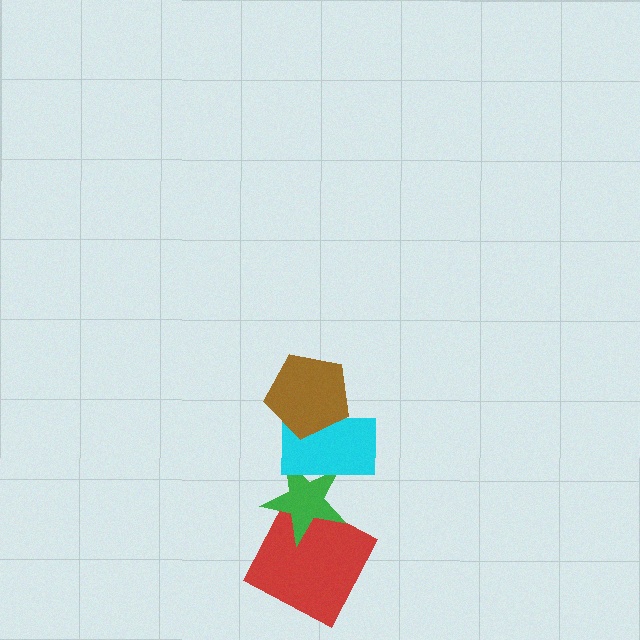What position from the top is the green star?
The green star is 3rd from the top.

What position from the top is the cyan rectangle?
The cyan rectangle is 2nd from the top.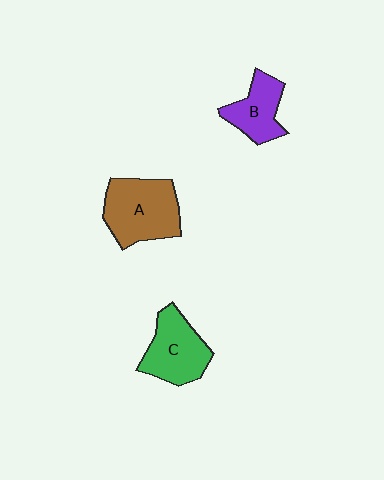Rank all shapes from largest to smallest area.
From largest to smallest: A (brown), C (green), B (purple).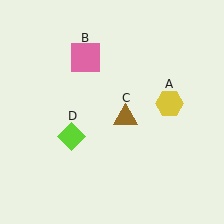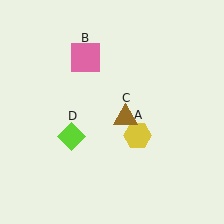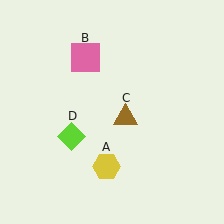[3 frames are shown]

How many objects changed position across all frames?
1 object changed position: yellow hexagon (object A).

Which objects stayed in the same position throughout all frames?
Pink square (object B) and brown triangle (object C) and lime diamond (object D) remained stationary.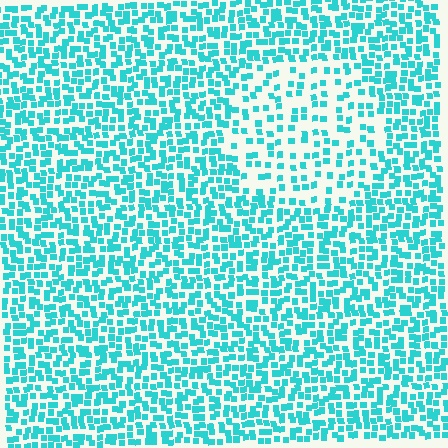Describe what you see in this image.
The image contains small cyan elements arranged at two different densities. A circle-shaped region is visible where the elements are less densely packed than the surrounding area.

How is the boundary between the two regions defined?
The boundary is defined by a change in element density (approximately 2.0x ratio). All elements are the same color, size, and shape.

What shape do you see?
I see a circle.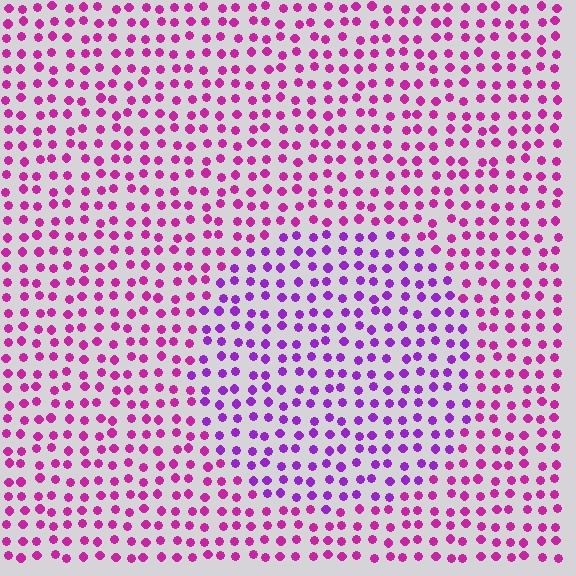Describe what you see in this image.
The image is filled with small magenta elements in a uniform arrangement. A circle-shaped region is visible where the elements are tinted to a slightly different hue, forming a subtle color boundary.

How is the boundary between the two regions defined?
The boundary is defined purely by a slight shift in hue (about 31 degrees). Spacing, size, and orientation are identical on both sides.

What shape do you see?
I see a circle.